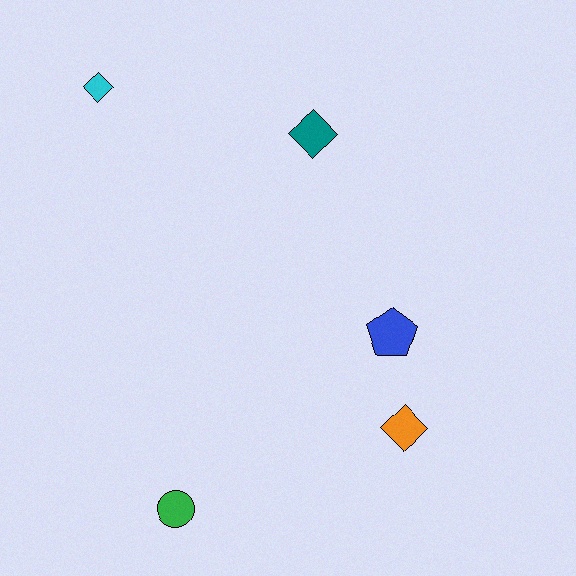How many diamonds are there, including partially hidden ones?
There are 3 diamonds.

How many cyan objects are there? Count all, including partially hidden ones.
There is 1 cyan object.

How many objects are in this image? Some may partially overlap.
There are 5 objects.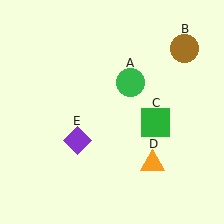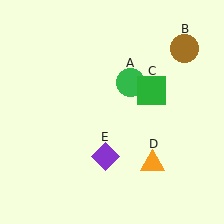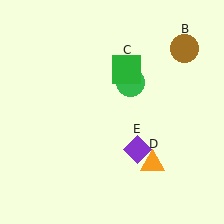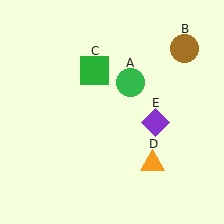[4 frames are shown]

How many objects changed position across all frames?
2 objects changed position: green square (object C), purple diamond (object E).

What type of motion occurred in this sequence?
The green square (object C), purple diamond (object E) rotated counterclockwise around the center of the scene.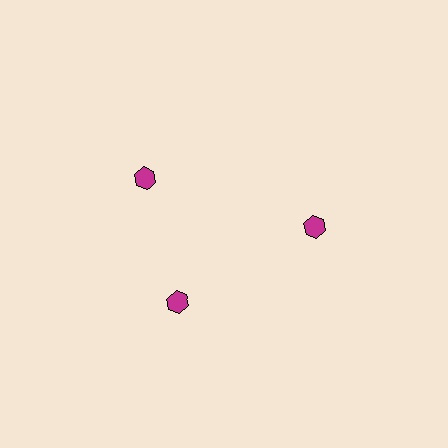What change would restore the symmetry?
The symmetry would be restored by rotating it back into even spacing with its neighbors so that all 3 hexagons sit at equal angles and equal distance from the center.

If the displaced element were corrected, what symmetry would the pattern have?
It would have 3-fold rotational symmetry — the pattern would map onto itself every 120 degrees.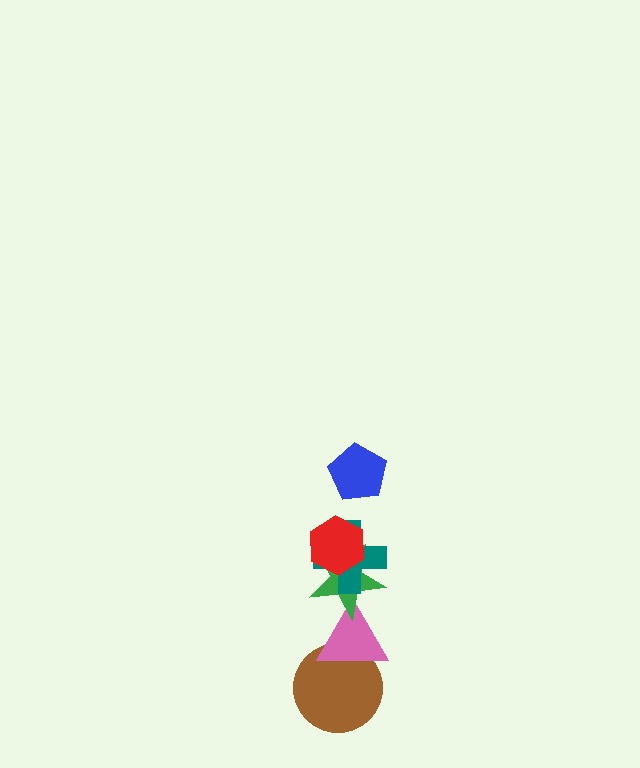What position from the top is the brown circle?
The brown circle is 6th from the top.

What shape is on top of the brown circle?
The pink triangle is on top of the brown circle.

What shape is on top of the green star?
The teal cross is on top of the green star.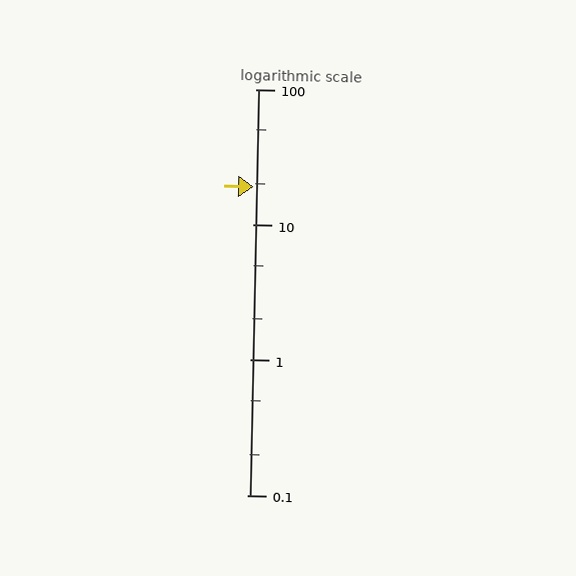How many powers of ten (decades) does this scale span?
The scale spans 3 decades, from 0.1 to 100.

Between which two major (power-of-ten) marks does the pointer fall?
The pointer is between 10 and 100.